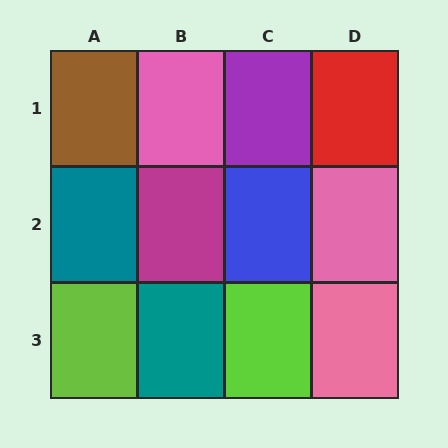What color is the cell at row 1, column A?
Brown.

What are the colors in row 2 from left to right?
Teal, magenta, blue, pink.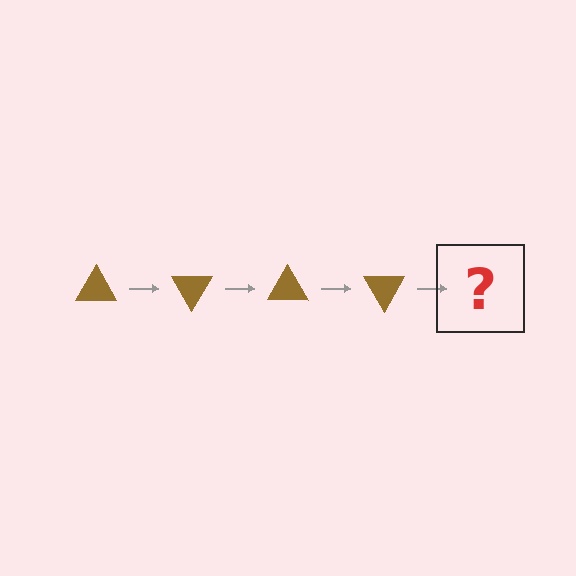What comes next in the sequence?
The next element should be a brown triangle rotated 240 degrees.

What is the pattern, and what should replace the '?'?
The pattern is that the triangle rotates 60 degrees each step. The '?' should be a brown triangle rotated 240 degrees.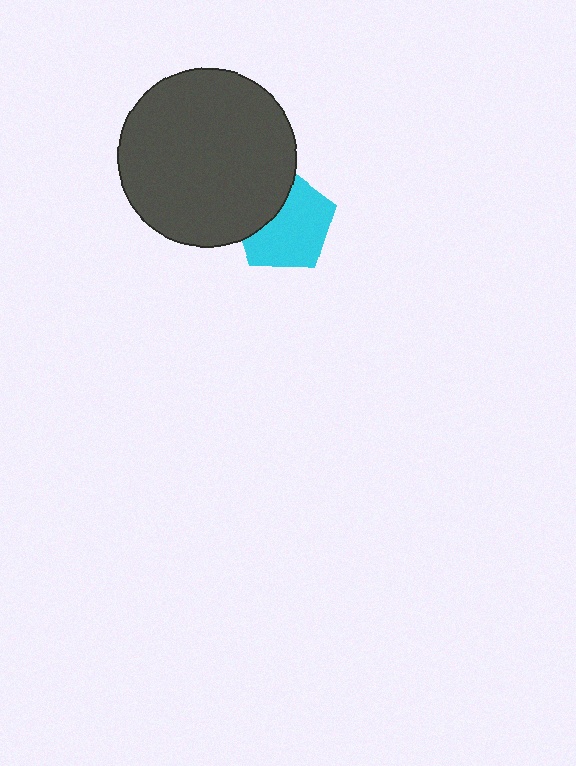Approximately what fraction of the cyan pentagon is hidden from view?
Roughly 33% of the cyan pentagon is hidden behind the dark gray circle.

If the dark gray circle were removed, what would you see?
You would see the complete cyan pentagon.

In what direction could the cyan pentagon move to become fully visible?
The cyan pentagon could move right. That would shift it out from behind the dark gray circle entirely.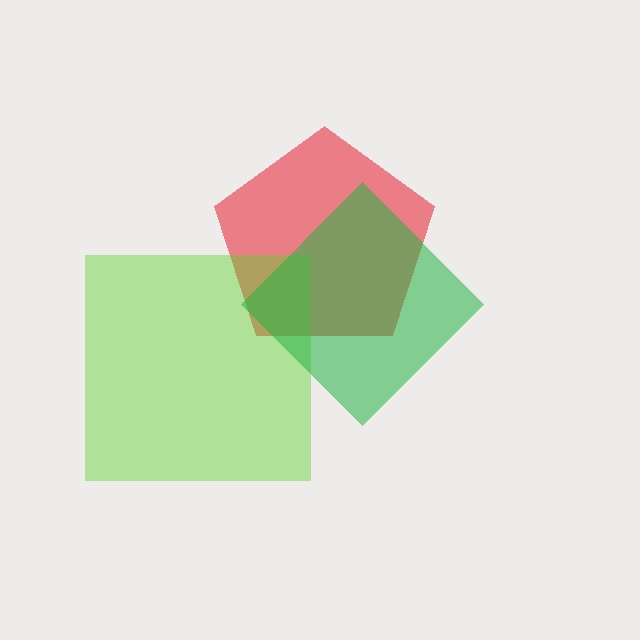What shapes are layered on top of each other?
The layered shapes are: a red pentagon, a lime square, a green diamond.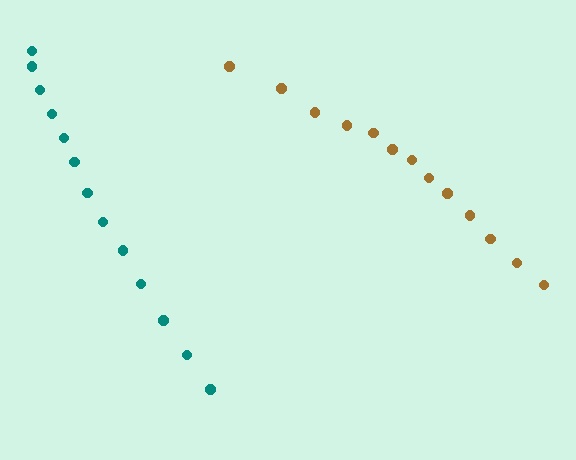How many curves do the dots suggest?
There are 2 distinct paths.